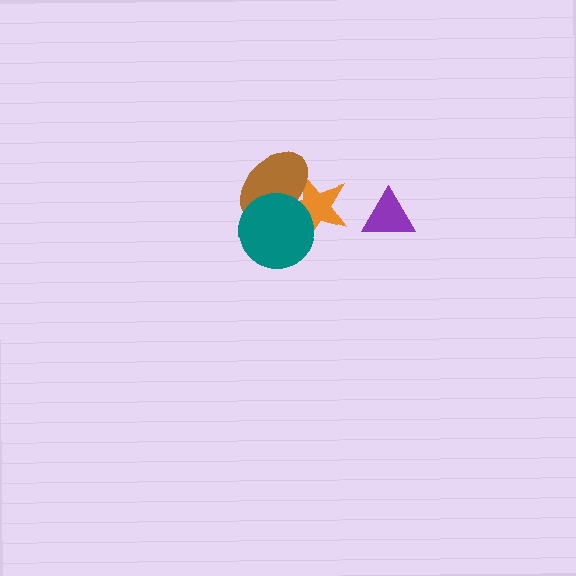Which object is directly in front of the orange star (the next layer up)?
The brown ellipse is directly in front of the orange star.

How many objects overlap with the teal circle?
2 objects overlap with the teal circle.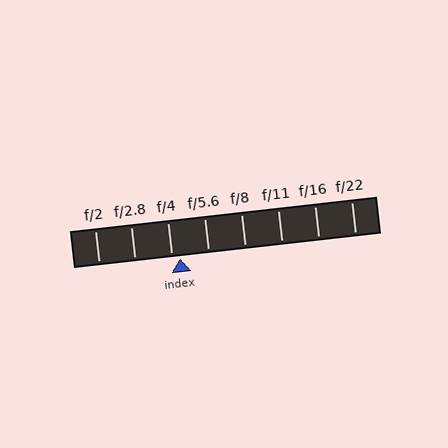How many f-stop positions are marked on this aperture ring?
There are 8 f-stop positions marked.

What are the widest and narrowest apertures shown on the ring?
The widest aperture shown is f/2 and the narrowest is f/22.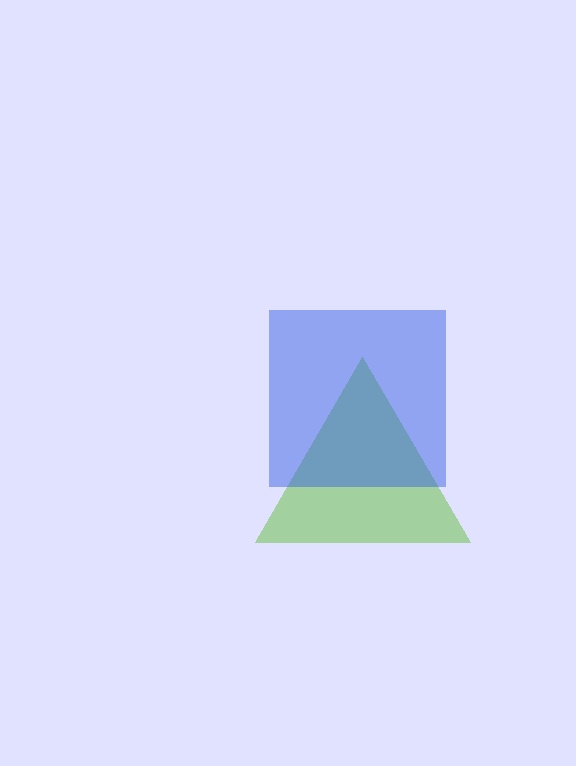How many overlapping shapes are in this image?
There are 2 overlapping shapes in the image.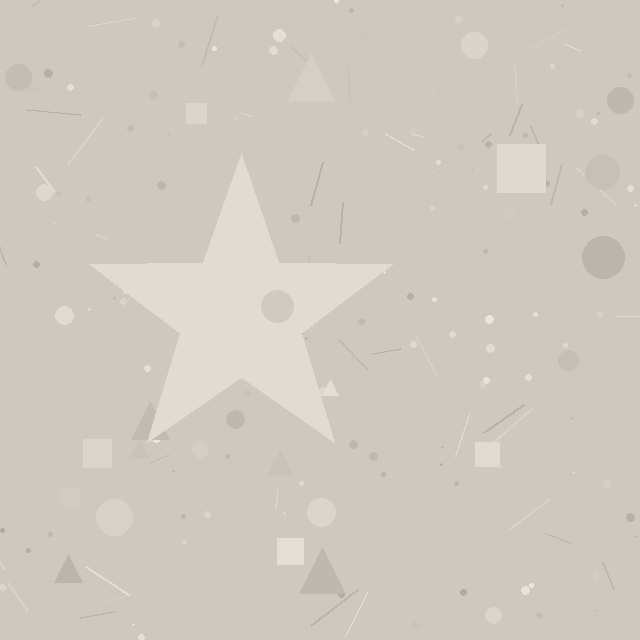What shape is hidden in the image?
A star is hidden in the image.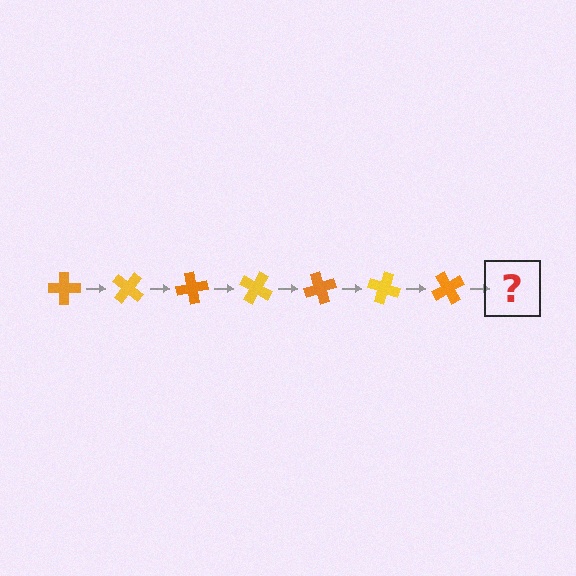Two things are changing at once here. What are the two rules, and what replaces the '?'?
The two rules are that it rotates 40 degrees each step and the color cycles through orange and yellow. The '?' should be a yellow cross, rotated 280 degrees from the start.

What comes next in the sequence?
The next element should be a yellow cross, rotated 280 degrees from the start.